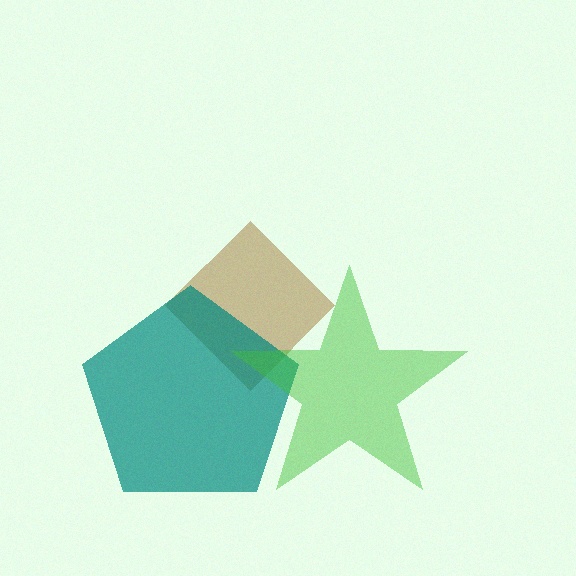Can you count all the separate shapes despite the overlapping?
Yes, there are 3 separate shapes.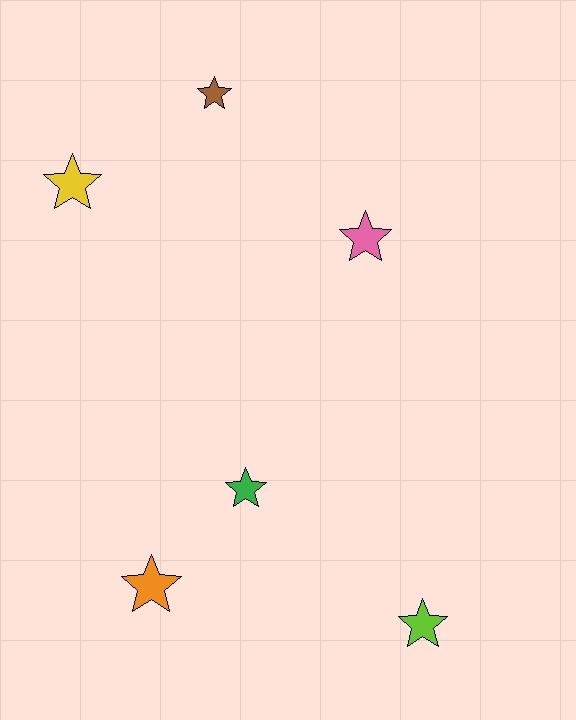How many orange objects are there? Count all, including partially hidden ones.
There is 1 orange object.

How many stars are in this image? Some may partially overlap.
There are 6 stars.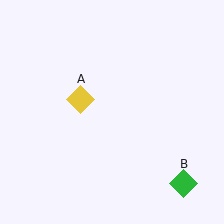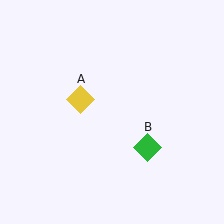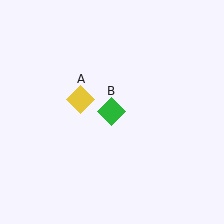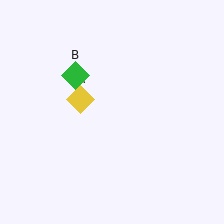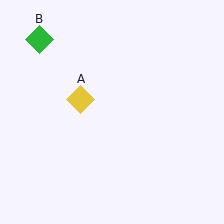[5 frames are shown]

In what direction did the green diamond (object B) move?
The green diamond (object B) moved up and to the left.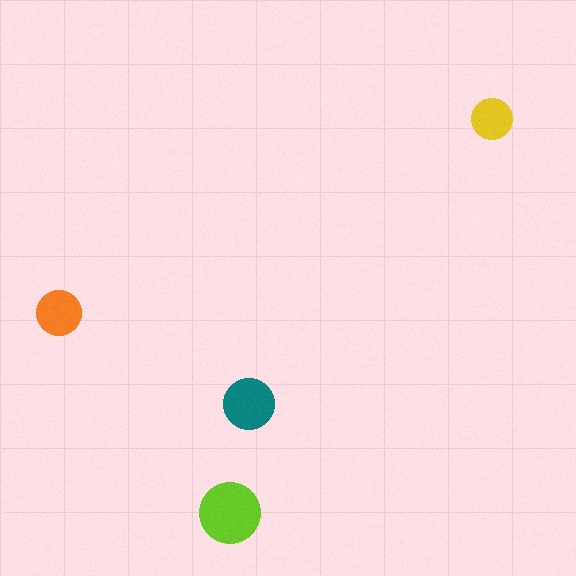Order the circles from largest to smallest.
the lime one, the teal one, the orange one, the yellow one.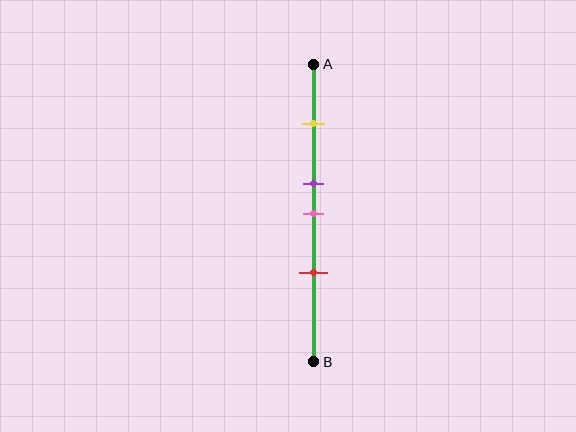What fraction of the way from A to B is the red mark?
The red mark is approximately 70% (0.7) of the way from A to B.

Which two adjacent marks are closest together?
The purple and pink marks are the closest adjacent pair.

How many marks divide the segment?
There are 4 marks dividing the segment.